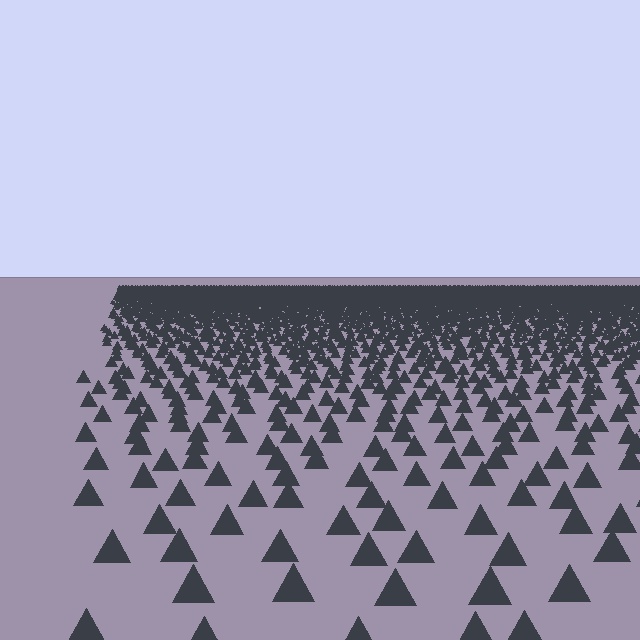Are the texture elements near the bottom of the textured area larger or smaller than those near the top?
Larger. Near the bottom, elements are closer to the viewer and appear at a bigger on-screen size.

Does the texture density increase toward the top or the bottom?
Density increases toward the top.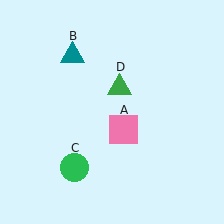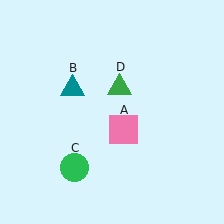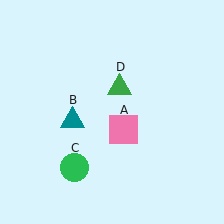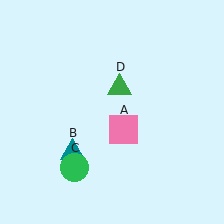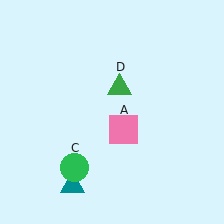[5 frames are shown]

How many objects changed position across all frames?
1 object changed position: teal triangle (object B).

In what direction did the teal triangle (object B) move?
The teal triangle (object B) moved down.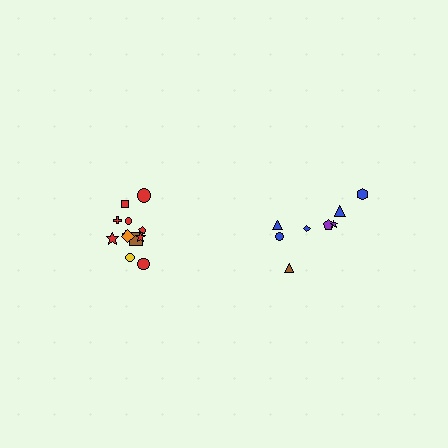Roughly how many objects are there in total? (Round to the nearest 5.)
Roughly 20 objects in total.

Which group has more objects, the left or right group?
The left group.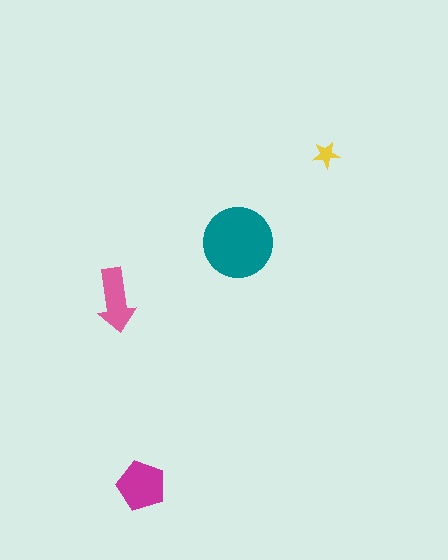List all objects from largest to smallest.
The teal circle, the magenta pentagon, the pink arrow, the yellow star.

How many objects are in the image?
There are 4 objects in the image.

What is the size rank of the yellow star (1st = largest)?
4th.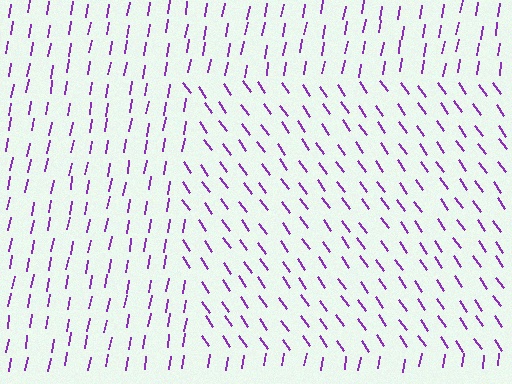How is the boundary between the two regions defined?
The boundary is defined purely by a change in line orientation (approximately 45 degrees difference). All lines are the same color and thickness.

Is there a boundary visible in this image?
Yes, there is a texture boundary formed by a change in line orientation.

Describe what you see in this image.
The image is filled with small purple line segments. A rectangle region in the image has lines oriented differently from the surrounding lines, creating a visible texture boundary.